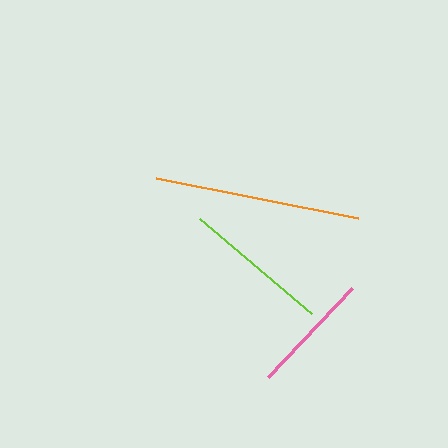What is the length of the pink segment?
The pink segment is approximately 122 pixels long.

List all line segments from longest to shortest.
From longest to shortest: orange, lime, pink.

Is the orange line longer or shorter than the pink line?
The orange line is longer than the pink line.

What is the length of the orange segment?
The orange segment is approximately 205 pixels long.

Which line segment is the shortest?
The pink line is the shortest at approximately 122 pixels.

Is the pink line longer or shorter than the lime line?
The lime line is longer than the pink line.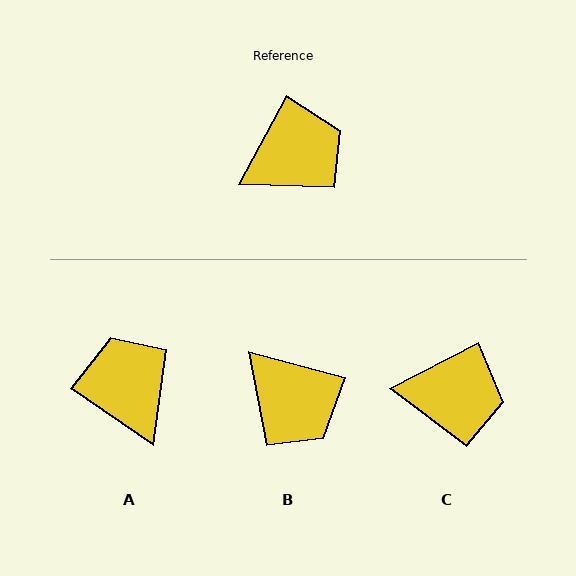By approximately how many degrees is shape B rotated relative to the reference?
Approximately 77 degrees clockwise.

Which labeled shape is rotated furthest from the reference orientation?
A, about 84 degrees away.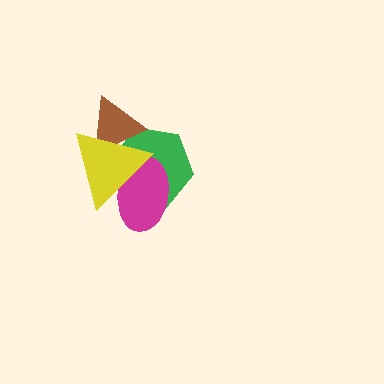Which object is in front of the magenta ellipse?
The yellow triangle is in front of the magenta ellipse.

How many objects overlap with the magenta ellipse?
2 objects overlap with the magenta ellipse.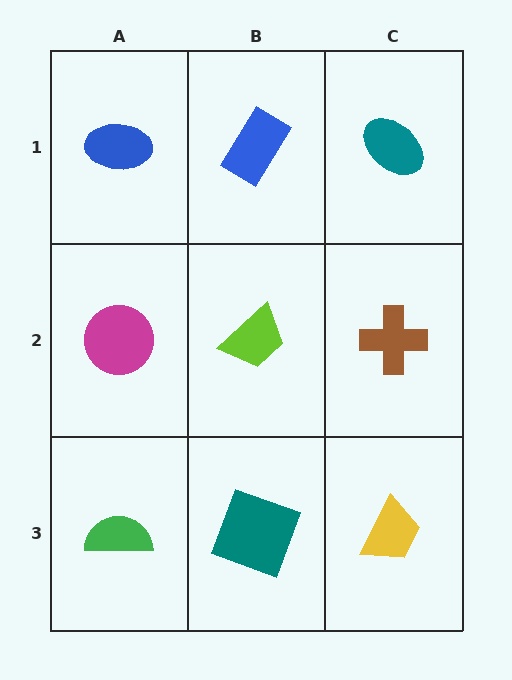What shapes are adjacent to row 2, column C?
A teal ellipse (row 1, column C), a yellow trapezoid (row 3, column C), a lime trapezoid (row 2, column B).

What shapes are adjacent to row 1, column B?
A lime trapezoid (row 2, column B), a blue ellipse (row 1, column A), a teal ellipse (row 1, column C).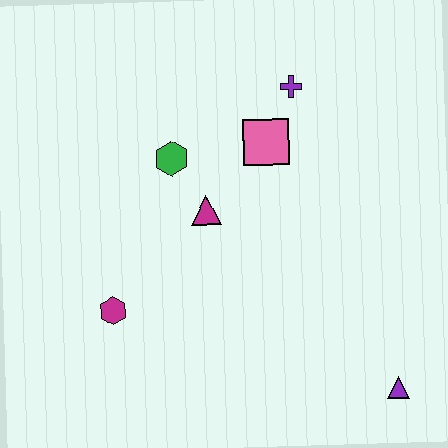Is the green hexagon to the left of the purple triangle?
Yes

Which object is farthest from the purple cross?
The purple triangle is farthest from the purple cross.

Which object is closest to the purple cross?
The pink square is closest to the purple cross.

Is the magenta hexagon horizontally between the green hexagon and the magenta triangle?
No